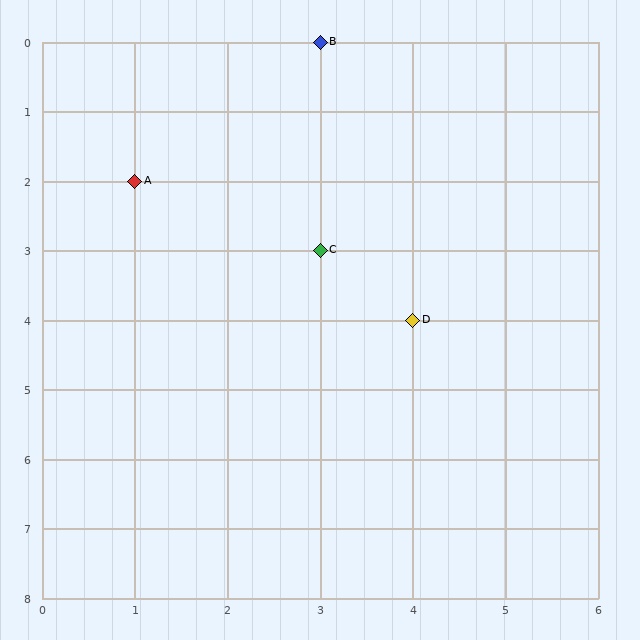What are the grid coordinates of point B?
Point B is at grid coordinates (3, 0).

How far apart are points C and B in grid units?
Points C and B are 3 rows apart.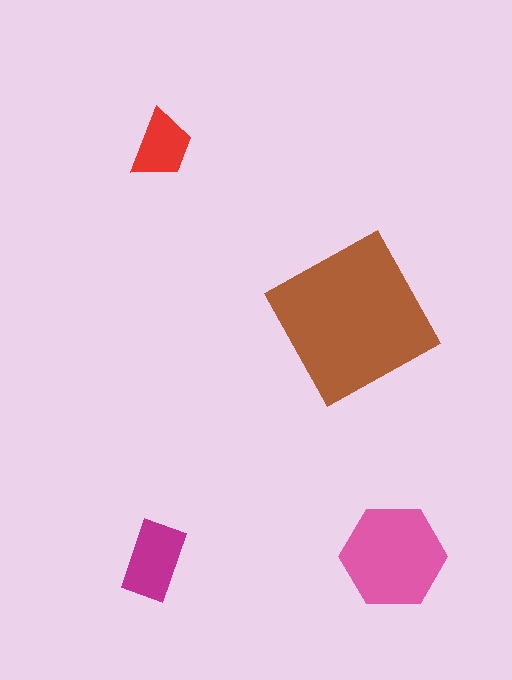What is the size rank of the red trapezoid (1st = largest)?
4th.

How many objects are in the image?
There are 4 objects in the image.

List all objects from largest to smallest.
The brown square, the pink hexagon, the magenta rectangle, the red trapezoid.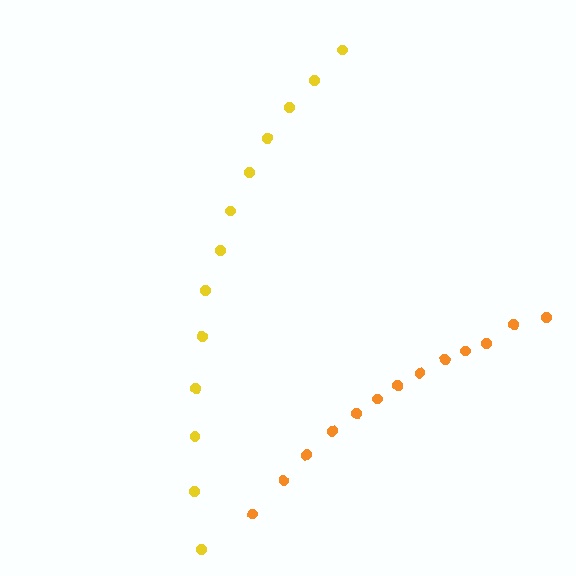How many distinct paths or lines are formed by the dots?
There are 2 distinct paths.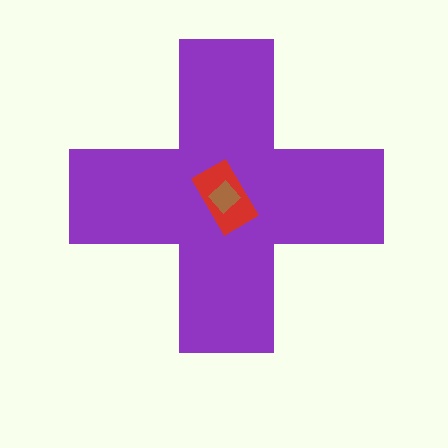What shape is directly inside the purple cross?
The red rectangle.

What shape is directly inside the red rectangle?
The brown diamond.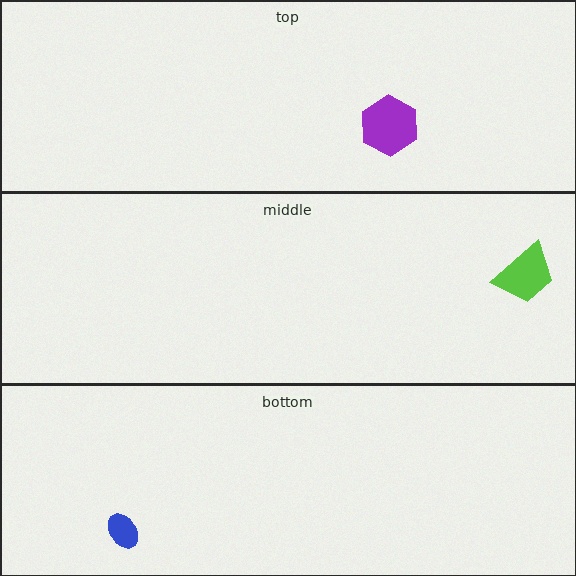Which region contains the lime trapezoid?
The middle region.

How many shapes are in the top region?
1.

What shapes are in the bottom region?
The blue ellipse.